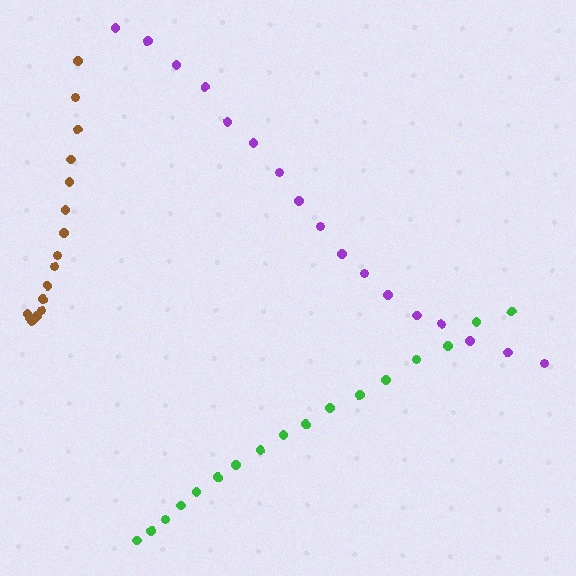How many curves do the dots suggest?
There are 3 distinct paths.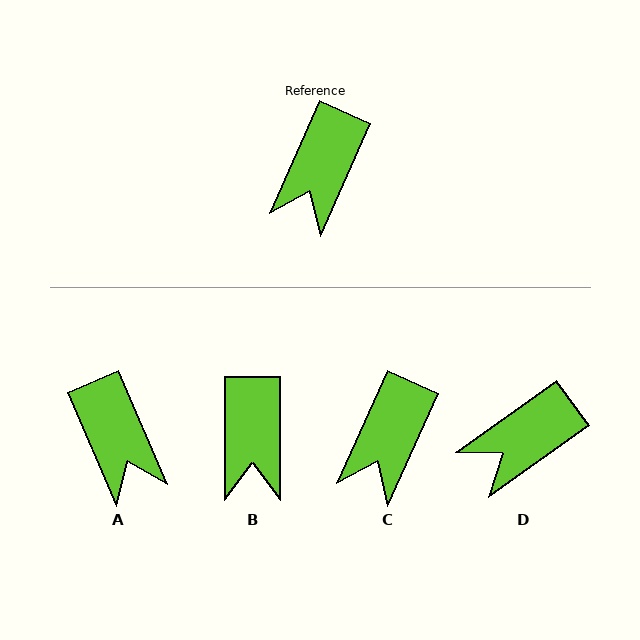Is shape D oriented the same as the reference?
No, it is off by about 30 degrees.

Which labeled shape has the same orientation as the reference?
C.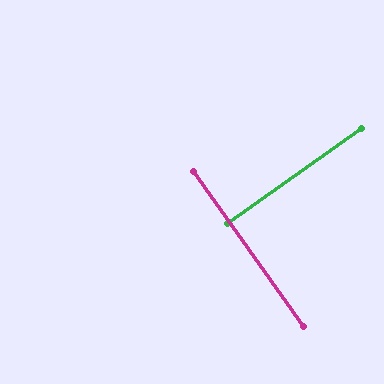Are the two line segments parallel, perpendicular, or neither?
Perpendicular — they meet at approximately 90°.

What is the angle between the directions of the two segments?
Approximately 90 degrees.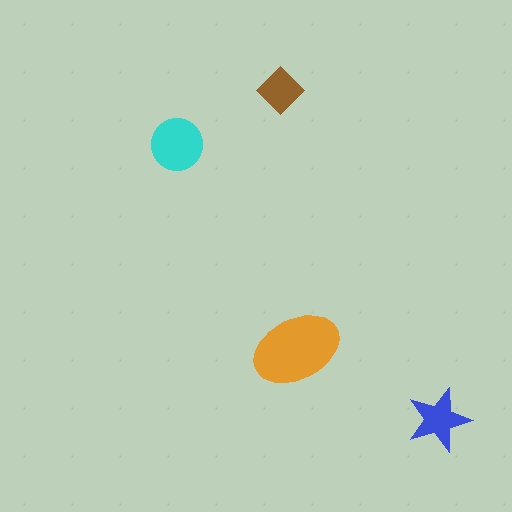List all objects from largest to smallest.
The orange ellipse, the cyan circle, the blue star, the brown diamond.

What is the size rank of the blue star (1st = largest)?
3rd.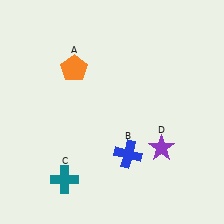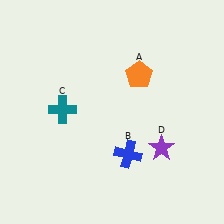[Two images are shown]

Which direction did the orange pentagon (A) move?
The orange pentagon (A) moved right.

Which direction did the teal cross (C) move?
The teal cross (C) moved up.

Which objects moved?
The objects that moved are: the orange pentagon (A), the teal cross (C).